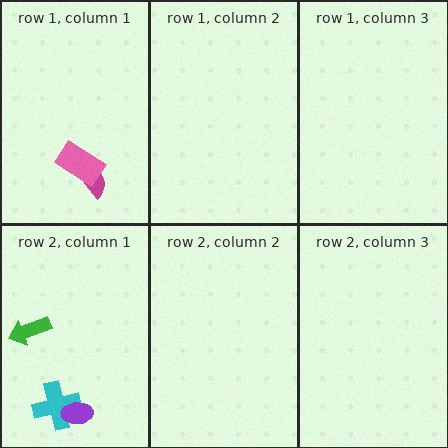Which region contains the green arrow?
The row 2, column 1 region.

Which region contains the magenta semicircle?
The row 1, column 1 region.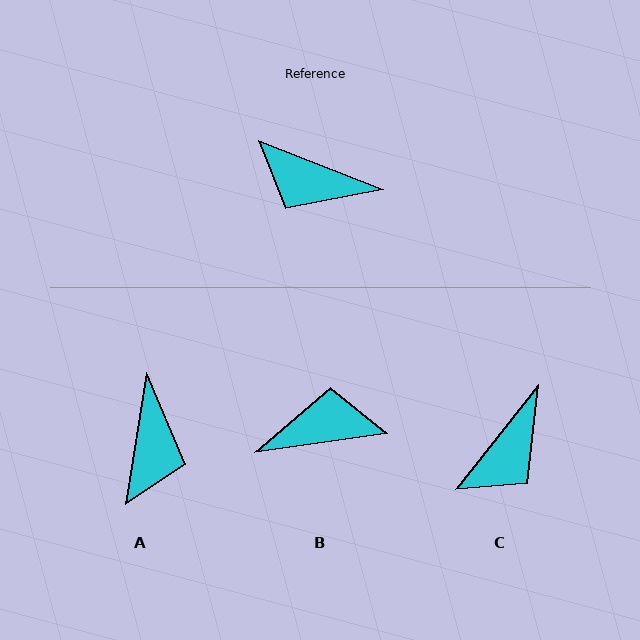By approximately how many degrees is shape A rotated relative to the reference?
Approximately 103 degrees counter-clockwise.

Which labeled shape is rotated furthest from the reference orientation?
B, about 150 degrees away.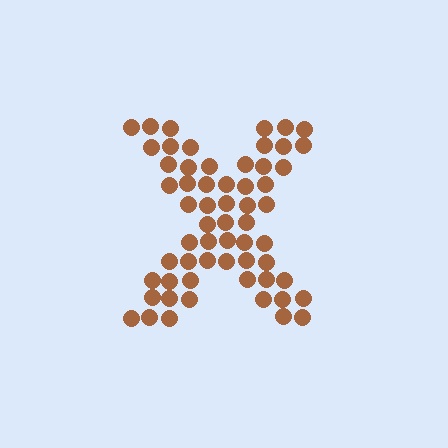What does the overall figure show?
The overall figure shows the letter X.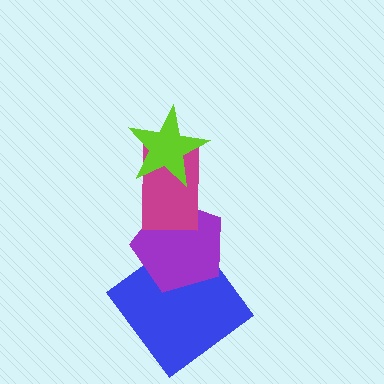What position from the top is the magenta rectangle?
The magenta rectangle is 2nd from the top.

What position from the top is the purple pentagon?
The purple pentagon is 3rd from the top.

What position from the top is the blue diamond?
The blue diamond is 4th from the top.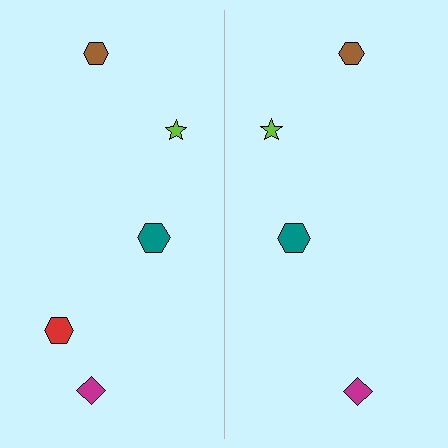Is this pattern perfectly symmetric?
No, the pattern is not perfectly symmetric. A red hexagon is missing from the right side.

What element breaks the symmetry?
A red hexagon is missing from the right side.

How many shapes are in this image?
There are 9 shapes in this image.